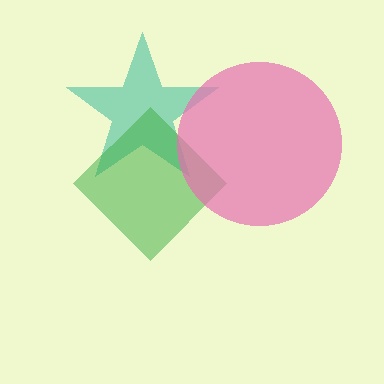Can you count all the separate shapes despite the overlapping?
Yes, there are 3 separate shapes.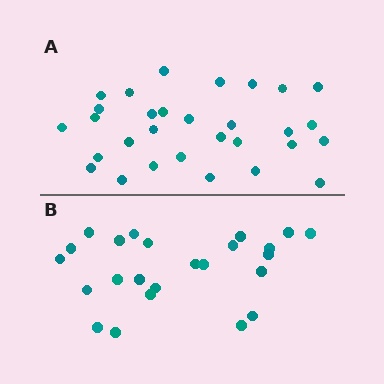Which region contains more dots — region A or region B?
Region A (the top region) has more dots.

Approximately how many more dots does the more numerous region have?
Region A has about 6 more dots than region B.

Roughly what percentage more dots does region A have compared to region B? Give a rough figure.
About 25% more.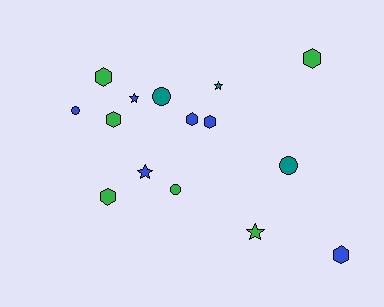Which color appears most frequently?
Blue, with 6 objects.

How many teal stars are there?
There is 1 teal star.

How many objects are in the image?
There are 15 objects.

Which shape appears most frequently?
Hexagon, with 7 objects.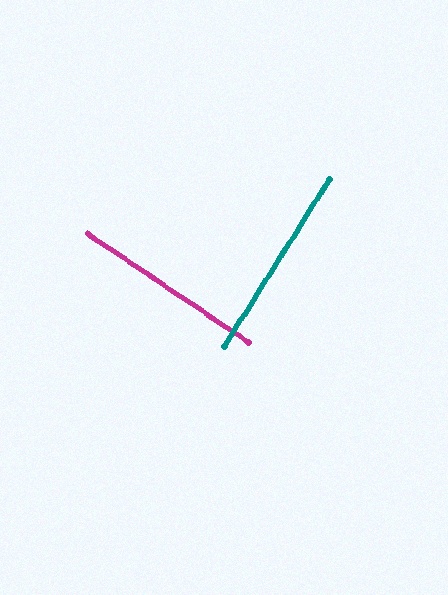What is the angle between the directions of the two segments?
Approximately 88 degrees.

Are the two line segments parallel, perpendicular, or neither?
Perpendicular — they meet at approximately 88°.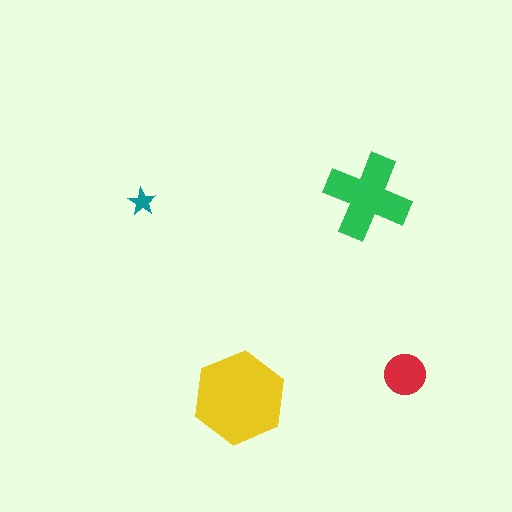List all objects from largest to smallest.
The yellow hexagon, the green cross, the red circle, the teal star.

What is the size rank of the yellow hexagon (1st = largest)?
1st.